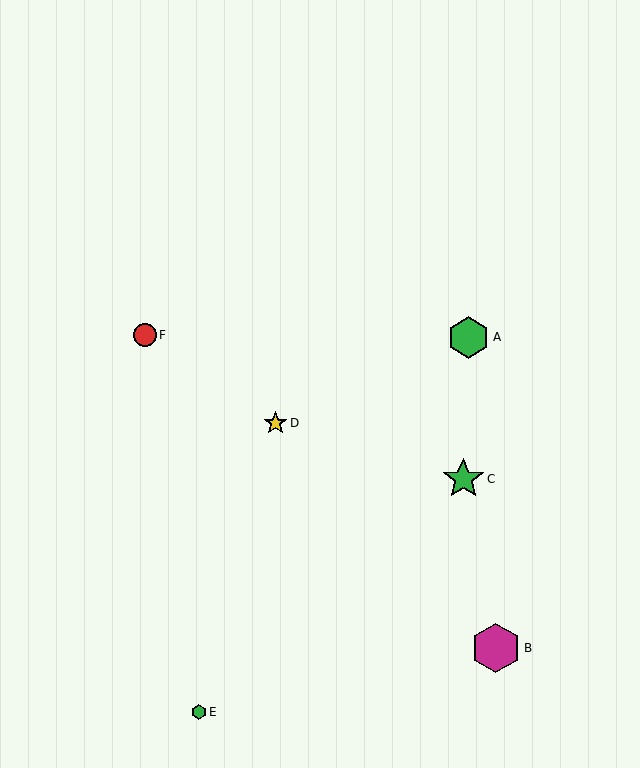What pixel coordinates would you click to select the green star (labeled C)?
Click at (463, 479) to select the green star C.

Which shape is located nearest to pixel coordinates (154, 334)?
The red circle (labeled F) at (145, 335) is nearest to that location.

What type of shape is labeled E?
Shape E is a green hexagon.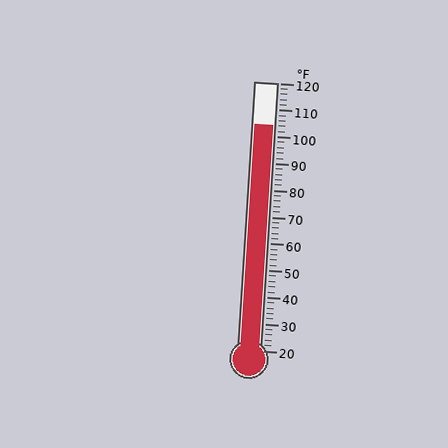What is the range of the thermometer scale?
The thermometer scale ranges from 20°F to 120°F.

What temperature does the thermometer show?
The thermometer shows approximately 104°F.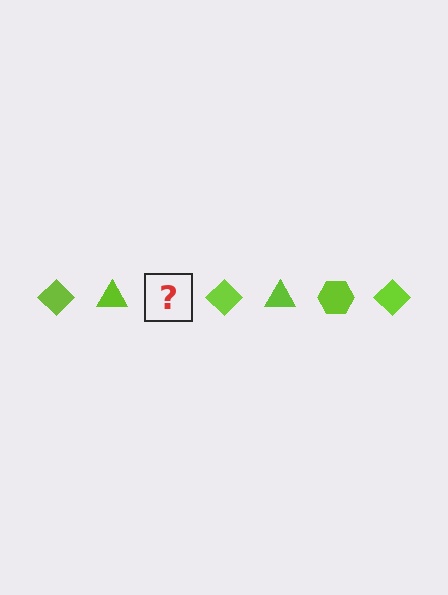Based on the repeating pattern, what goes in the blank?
The blank should be a lime hexagon.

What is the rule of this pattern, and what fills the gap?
The rule is that the pattern cycles through diamond, triangle, hexagon shapes in lime. The gap should be filled with a lime hexagon.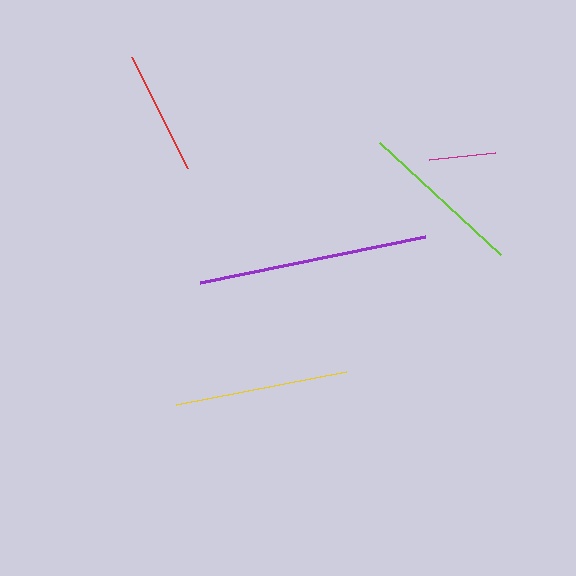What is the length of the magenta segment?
The magenta segment is approximately 67 pixels long.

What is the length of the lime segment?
The lime segment is approximately 166 pixels long.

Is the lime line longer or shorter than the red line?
The lime line is longer than the red line.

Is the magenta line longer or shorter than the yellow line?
The yellow line is longer than the magenta line.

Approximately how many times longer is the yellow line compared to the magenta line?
The yellow line is approximately 2.6 times the length of the magenta line.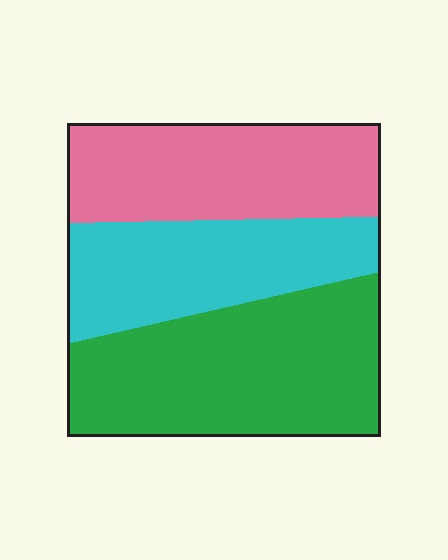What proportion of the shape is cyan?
Cyan covers around 30% of the shape.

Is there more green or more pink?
Green.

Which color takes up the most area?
Green, at roughly 40%.